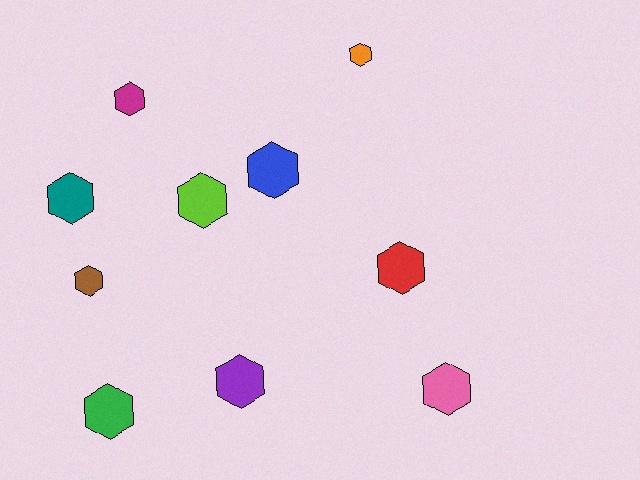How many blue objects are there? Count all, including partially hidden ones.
There is 1 blue object.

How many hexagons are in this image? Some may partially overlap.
There are 10 hexagons.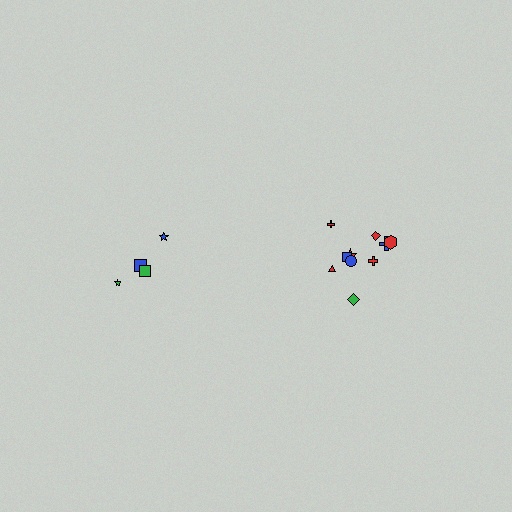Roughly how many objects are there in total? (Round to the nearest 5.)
Roughly 15 objects in total.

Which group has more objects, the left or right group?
The right group.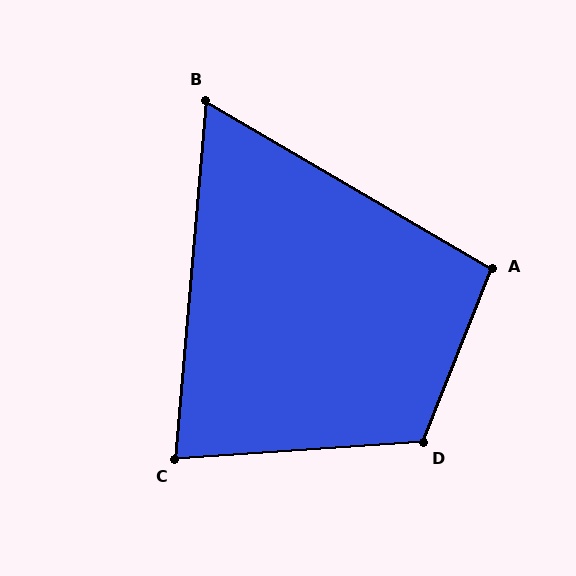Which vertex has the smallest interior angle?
B, at approximately 64 degrees.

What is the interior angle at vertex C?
Approximately 81 degrees (acute).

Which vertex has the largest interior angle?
D, at approximately 116 degrees.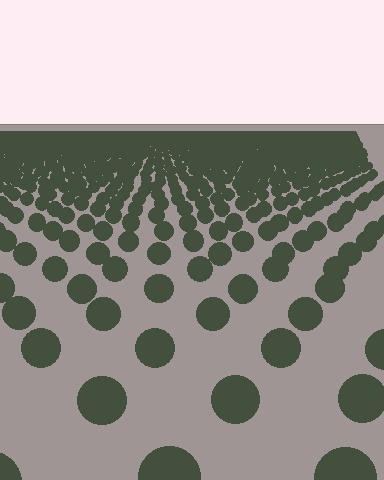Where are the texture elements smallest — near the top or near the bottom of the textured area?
Near the top.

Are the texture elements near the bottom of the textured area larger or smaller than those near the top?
Larger. Near the bottom, elements are closer to the viewer and appear at a bigger on-screen size.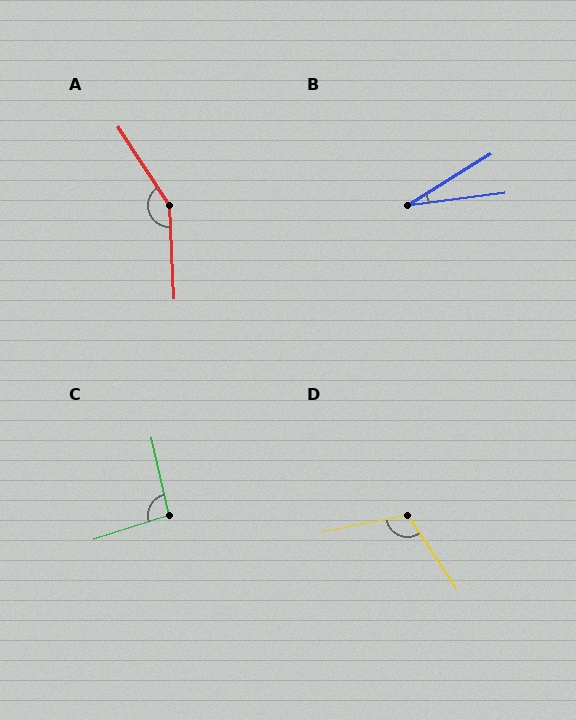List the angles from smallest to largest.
B (24°), C (95°), D (112°), A (149°).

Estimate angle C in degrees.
Approximately 95 degrees.